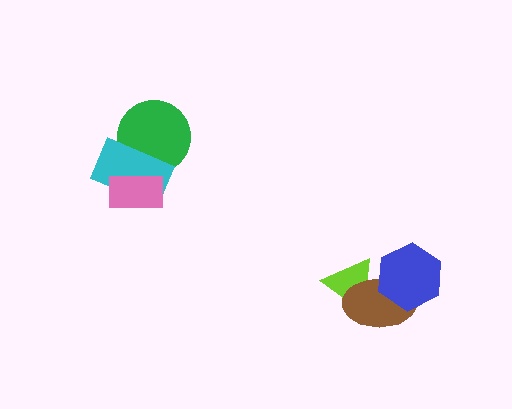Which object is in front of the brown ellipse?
The blue hexagon is in front of the brown ellipse.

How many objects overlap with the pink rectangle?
1 object overlaps with the pink rectangle.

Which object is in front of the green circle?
The cyan rectangle is in front of the green circle.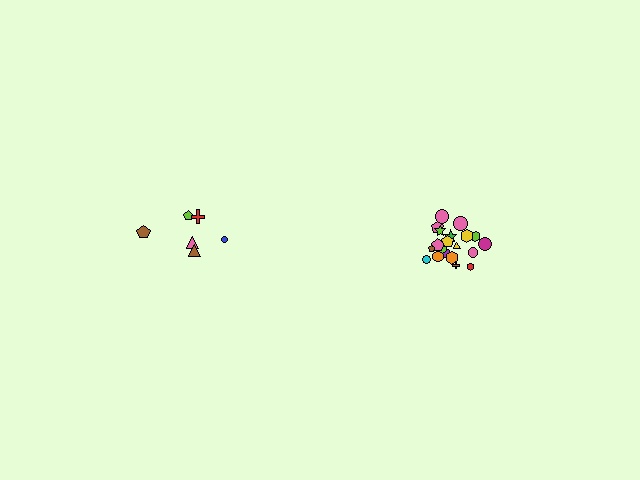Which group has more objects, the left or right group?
The right group.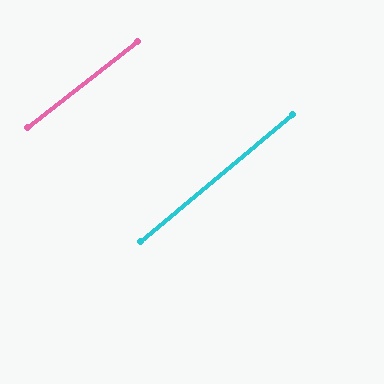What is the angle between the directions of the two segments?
Approximately 2 degrees.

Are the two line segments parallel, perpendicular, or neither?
Parallel — their directions differ by only 1.8°.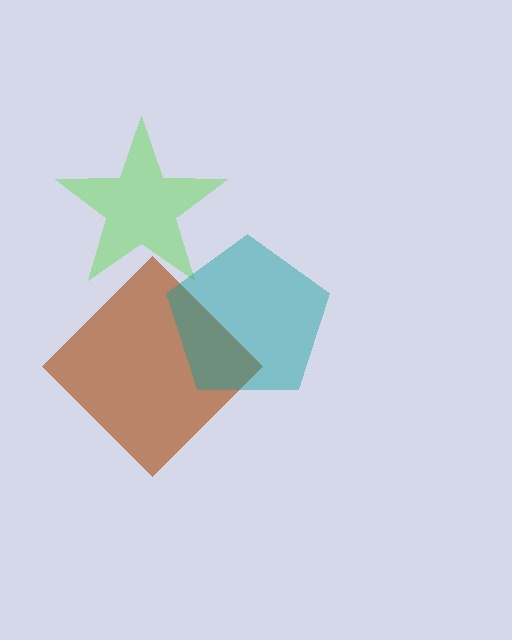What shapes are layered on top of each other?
The layered shapes are: a lime star, a brown diamond, a teal pentagon.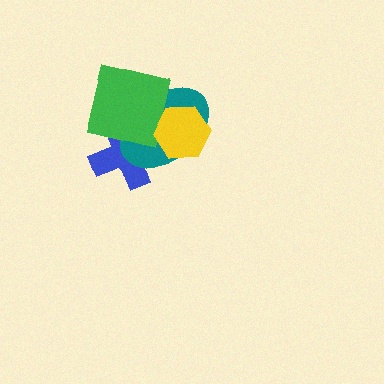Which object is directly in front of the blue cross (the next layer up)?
The teal ellipse is directly in front of the blue cross.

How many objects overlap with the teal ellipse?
3 objects overlap with the teal ellipse.